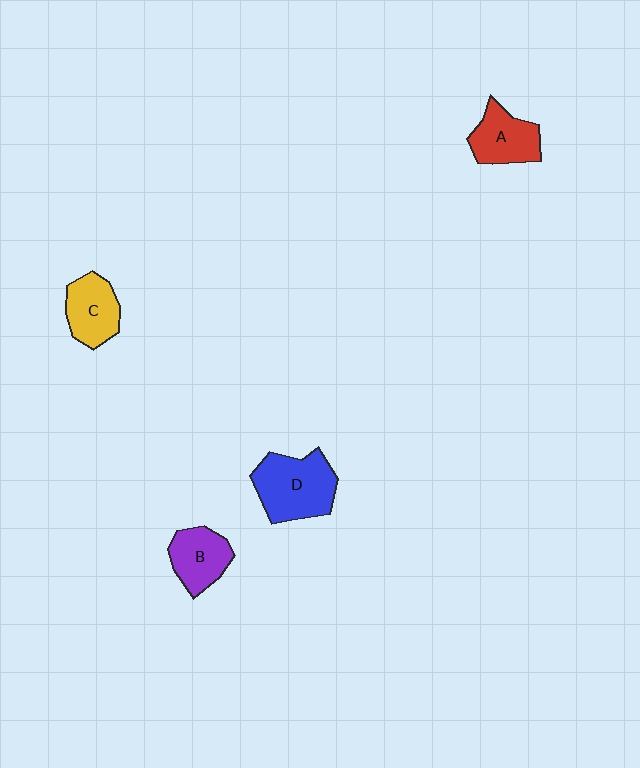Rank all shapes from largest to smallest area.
From largest to smallest: D (blue), A (red), C (yellow), B (purple).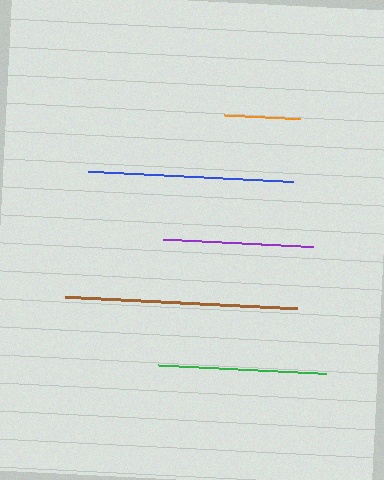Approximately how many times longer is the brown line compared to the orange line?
The brown line is approximately 3.1 times the length of the orange line.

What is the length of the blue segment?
The blue segment is approximately 205 pixels long.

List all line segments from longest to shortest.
From longest to shortest: brown, blue, green, purple, orange.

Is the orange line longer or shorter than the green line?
The green line is longer than the orange line.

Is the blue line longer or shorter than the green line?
The blue line is longer than the green line.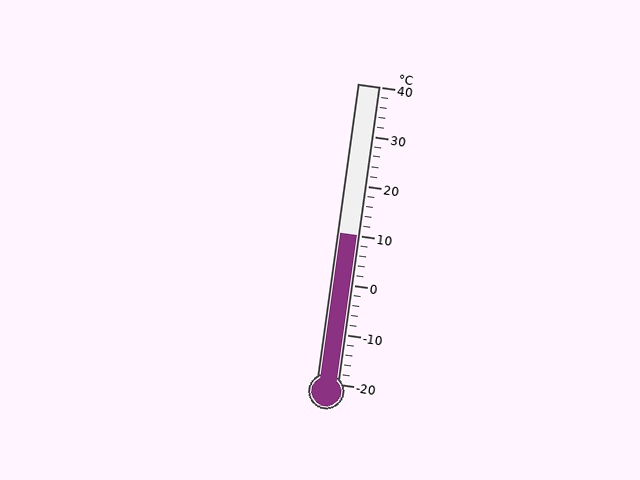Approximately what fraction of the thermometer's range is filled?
The thermometer is filled to approximately 50% of its range.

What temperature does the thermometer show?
The thermometer shows approximately 10°C.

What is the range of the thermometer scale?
The thermometer scale ranges from -20°C to 40°C.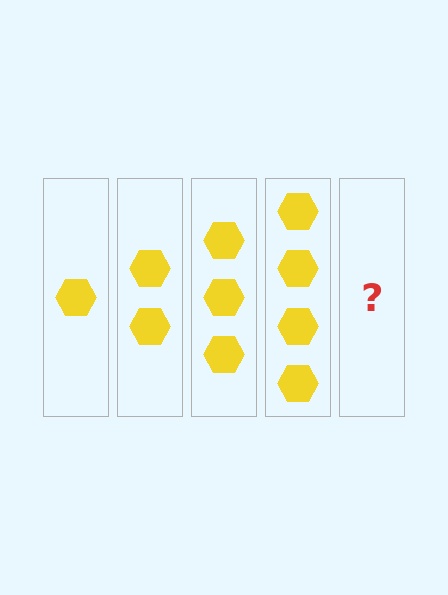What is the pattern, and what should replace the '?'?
The pattern is that each step adds one more hexagon. The '?' should be 5 hexagons.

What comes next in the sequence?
The next element should be 5 hexagons.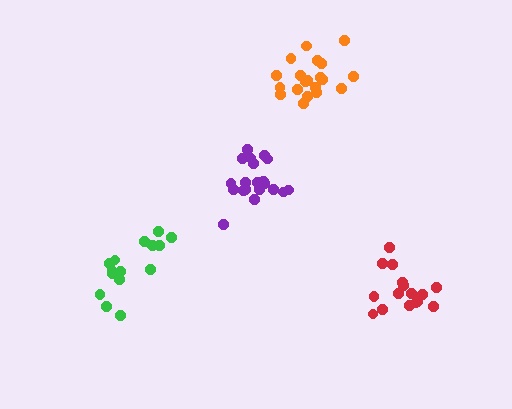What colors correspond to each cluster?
The clusters are colored: purple, green, red, orange.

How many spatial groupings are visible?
There are 4 spatial groupings.